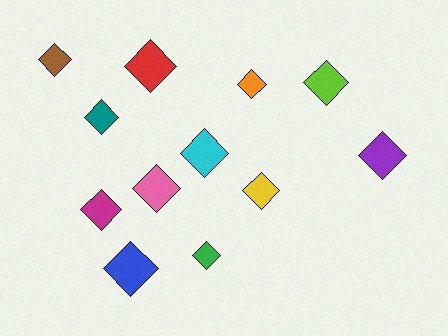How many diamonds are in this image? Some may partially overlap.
There are 12 diamonds.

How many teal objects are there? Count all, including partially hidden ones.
There is 1 teal object.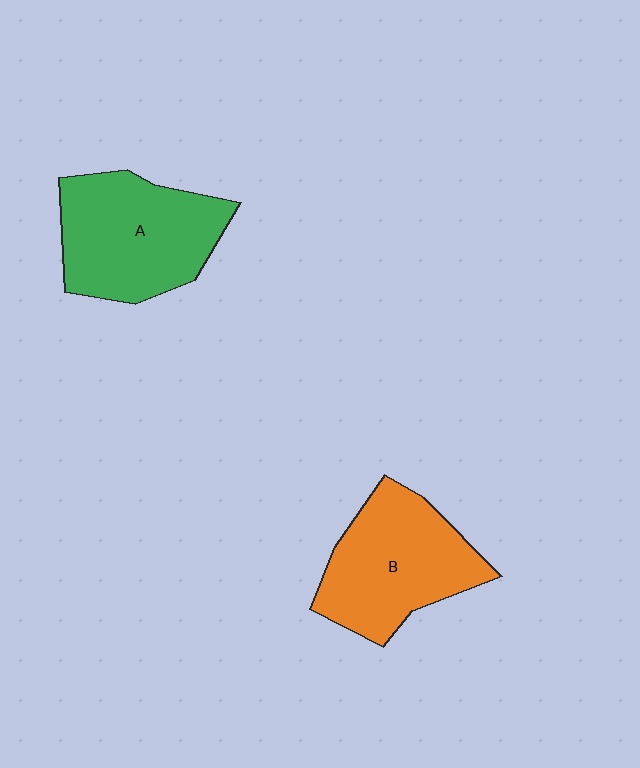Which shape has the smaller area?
Shape B (orange).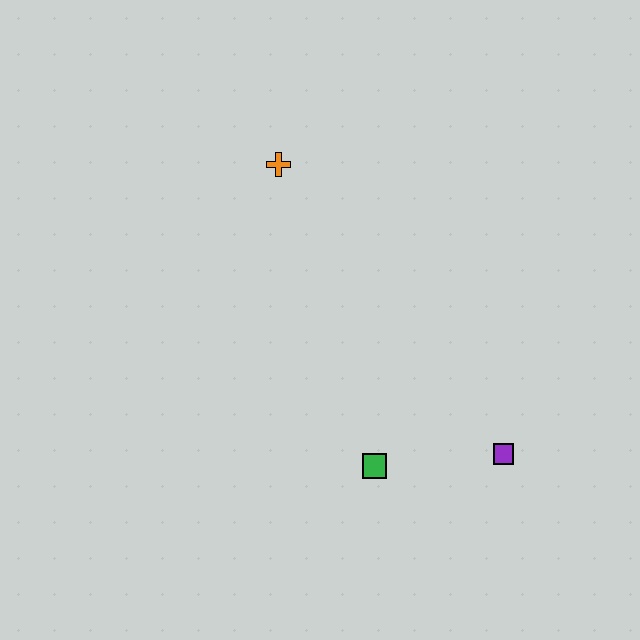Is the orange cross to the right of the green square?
No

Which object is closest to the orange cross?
The green square is closest to the orange cross.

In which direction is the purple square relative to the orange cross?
The purple square is below the orange cross.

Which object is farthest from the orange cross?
The purple square is farthest from the orange cross.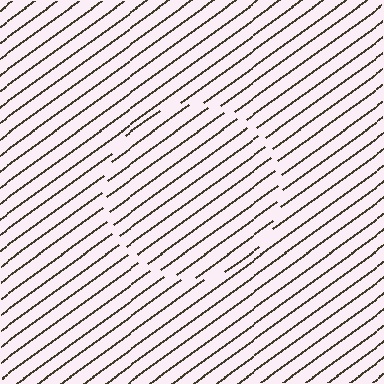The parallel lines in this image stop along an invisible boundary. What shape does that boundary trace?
An illusory circle. The interior of the shape contains the same grating, shifted by half a period — the contour is defined by the phase discontinuity where line-ends from the inner and outer gratings abut.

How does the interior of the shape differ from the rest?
The interior of the shape contains the same grating, shifted by half a period — the contour is defined by the phase discontinuity where line-ends from the inner and outer gratings abut.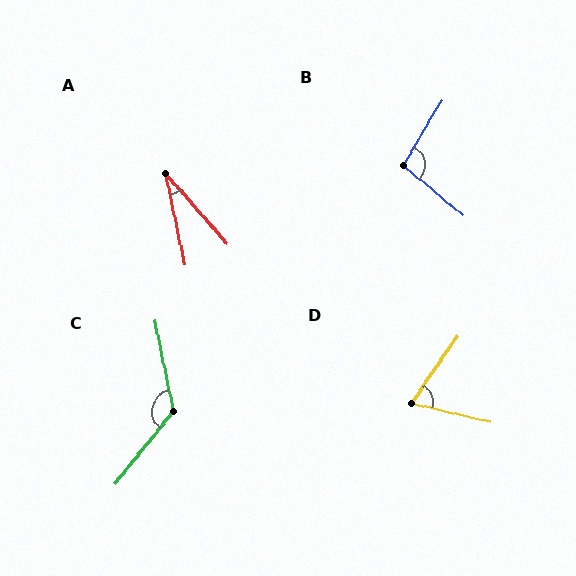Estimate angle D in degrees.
Approximately 68 degrees.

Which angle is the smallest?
A, at approximately 29 degrees.